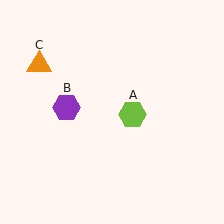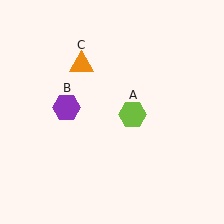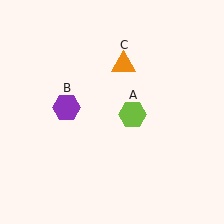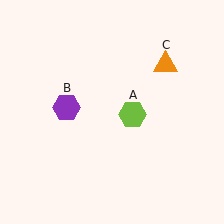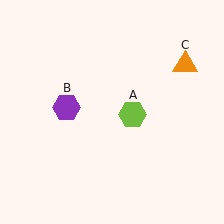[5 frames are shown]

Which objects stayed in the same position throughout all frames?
Lime hexagon (object A) and purple hexagon (object B) remained stationary.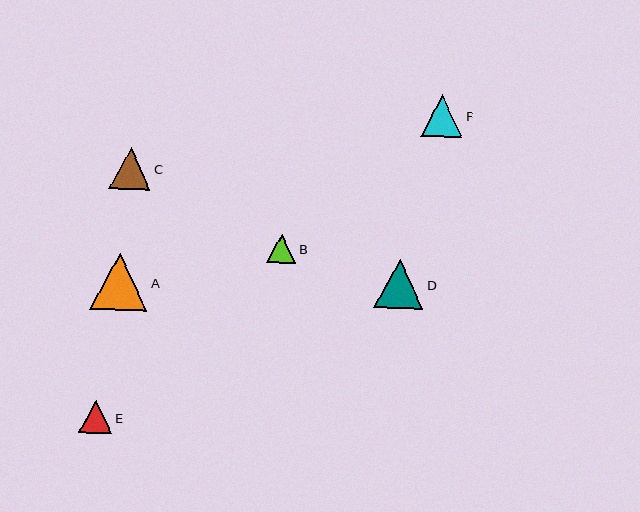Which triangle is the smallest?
Triangle B is the smallest with a size of approximately 29 pixels.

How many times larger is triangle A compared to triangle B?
Triangle A is approximately 2.0 times the size of triangle B.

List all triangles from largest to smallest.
From largest to smallest: A, D, F, C, E, B.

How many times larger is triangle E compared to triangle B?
Triangle E is approximately 1.2 times the size of triangle B.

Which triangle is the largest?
Triangle A is the largest with a size of approximately 57 pixels.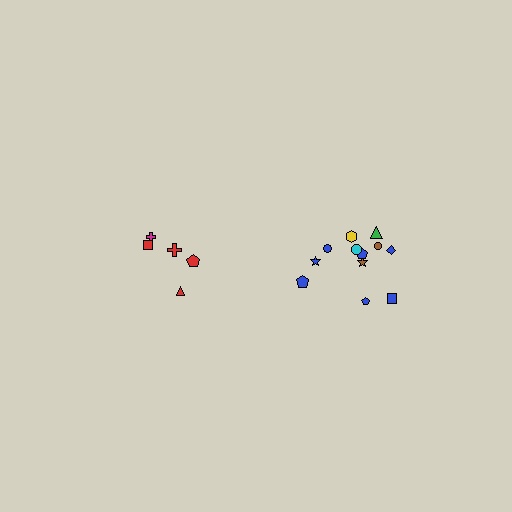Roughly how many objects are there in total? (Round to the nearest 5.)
Roughly 15 objects in total.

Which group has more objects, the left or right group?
The right group.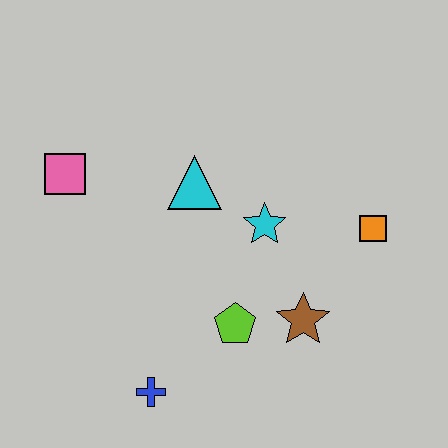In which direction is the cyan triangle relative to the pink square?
The cyan triangle is to the right of the pink square.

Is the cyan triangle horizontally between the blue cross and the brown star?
Yes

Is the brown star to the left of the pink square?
No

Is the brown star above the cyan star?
No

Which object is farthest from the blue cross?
The orange square is farthest from the blue cross.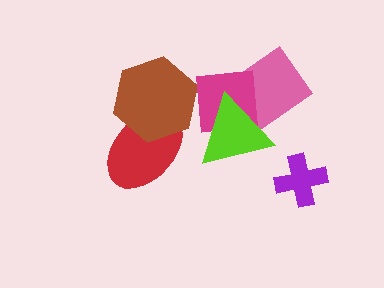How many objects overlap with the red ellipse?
1 object overlaps with the red ellipse.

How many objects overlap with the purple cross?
0 objects overlap with the purple cross.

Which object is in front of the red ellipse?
The brown hexagon is in front of the red ellipse.